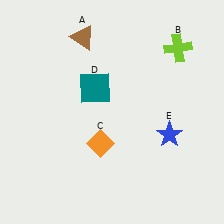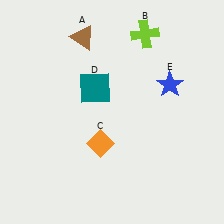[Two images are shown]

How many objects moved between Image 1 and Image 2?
2 objects moved between the two images.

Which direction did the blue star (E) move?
The blue star (E) moved up.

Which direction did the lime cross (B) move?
The lime cross (B) moved left.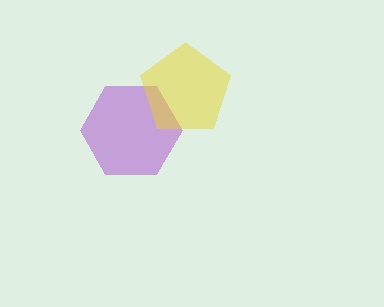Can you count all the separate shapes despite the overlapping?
Yes, there are 2 separate shapes.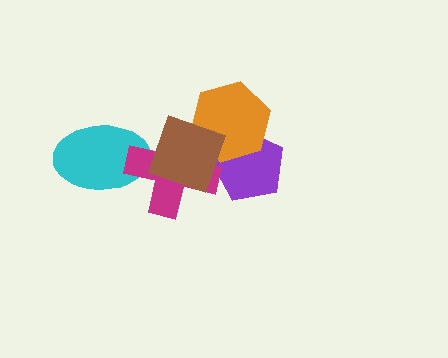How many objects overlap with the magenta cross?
4 objects overlap with the magenta cross.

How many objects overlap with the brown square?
2 objects overlap with the brown square.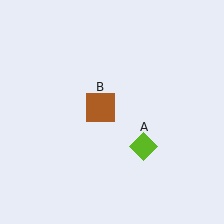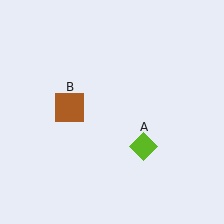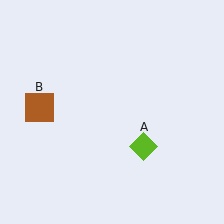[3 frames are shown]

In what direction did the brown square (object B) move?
The brown square (object B) moved left.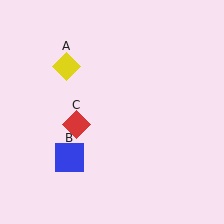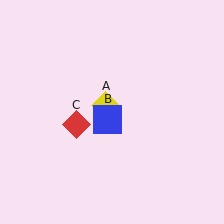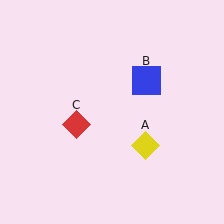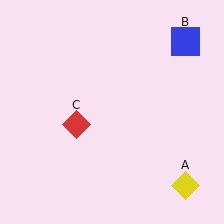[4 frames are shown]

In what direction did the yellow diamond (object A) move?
The yellow diamond (object A) moved down and to the right.